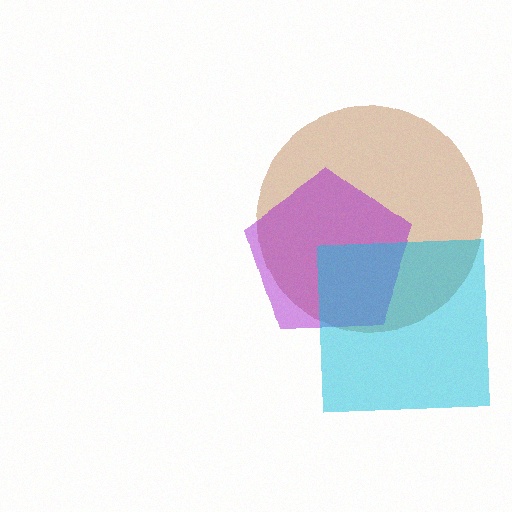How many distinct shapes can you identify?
There are 3 distinct shapes: a brown circle, a purple pentagon, a cyan square.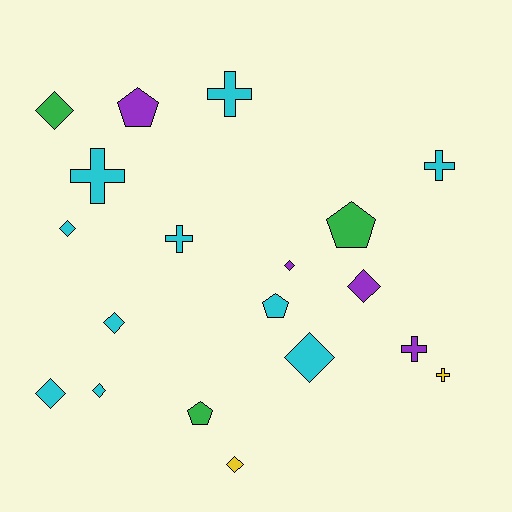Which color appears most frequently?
Cyan, with 10 objects.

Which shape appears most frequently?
Diamond, with 9 objects.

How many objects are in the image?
There are 19 objects.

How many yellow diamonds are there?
There is 1 yellow diamond.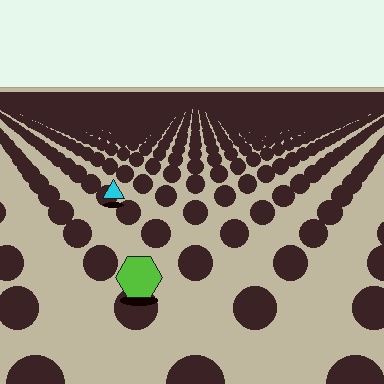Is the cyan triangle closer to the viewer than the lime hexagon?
No. The lime hexagon is closer — you can tell from the texture gradient: the ground texture is coarser near it.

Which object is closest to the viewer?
The lime hexagon is closest. The texture marks near it are larger and more spread out.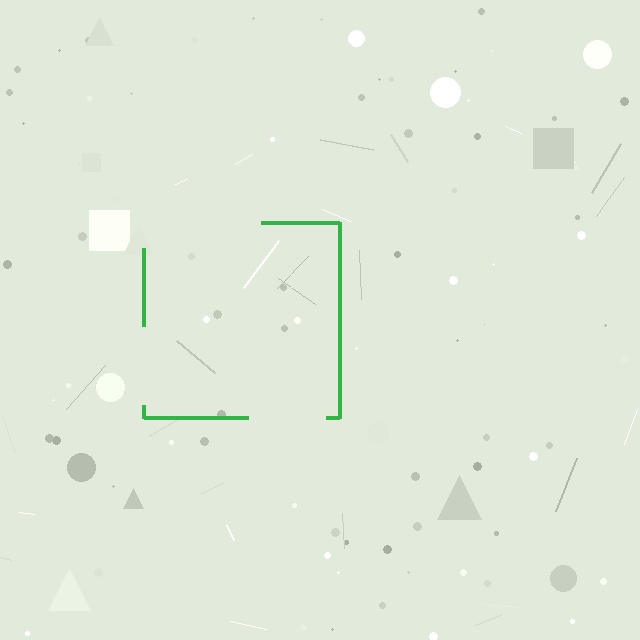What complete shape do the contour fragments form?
The contour fragments form a square.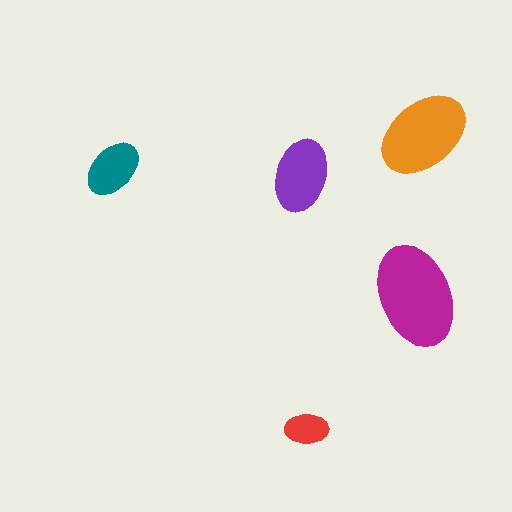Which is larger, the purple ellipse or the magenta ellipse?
The magenta one.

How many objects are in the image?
There are 5 objects in the image.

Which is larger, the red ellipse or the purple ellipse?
The purple one.